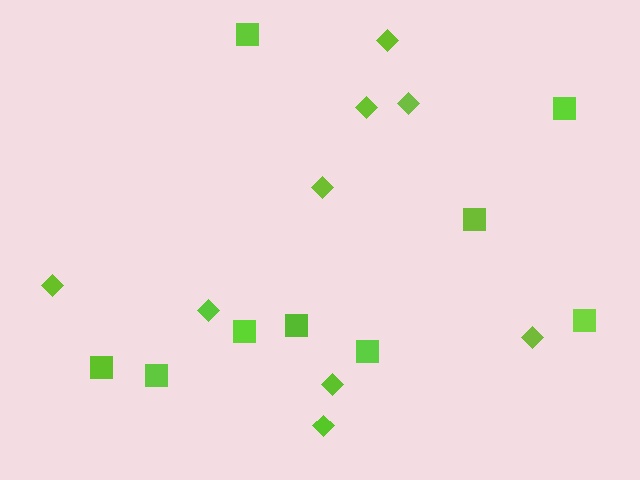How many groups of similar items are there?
There are 2 groups: one group of diamonds (9) and one group of squares (9).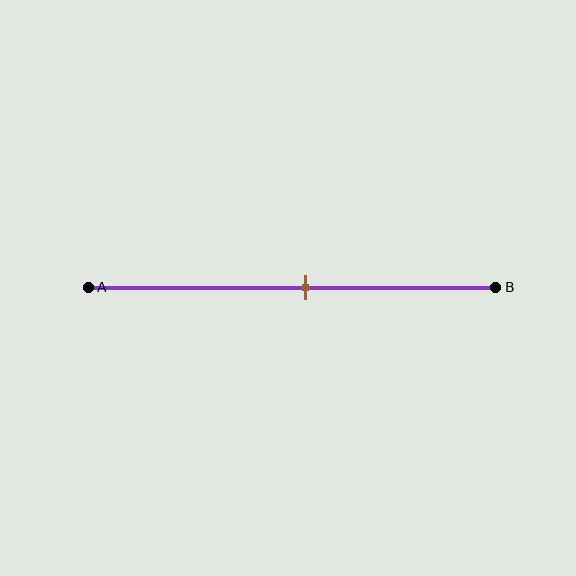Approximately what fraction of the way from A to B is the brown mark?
The brown mark is approximately 55% of the way from A to B.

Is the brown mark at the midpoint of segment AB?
No, the mark is at about 55% from A, not at the 50% midpoint.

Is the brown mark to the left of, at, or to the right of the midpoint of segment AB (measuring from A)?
The brown mark is to the right of the midpoint of segment AB.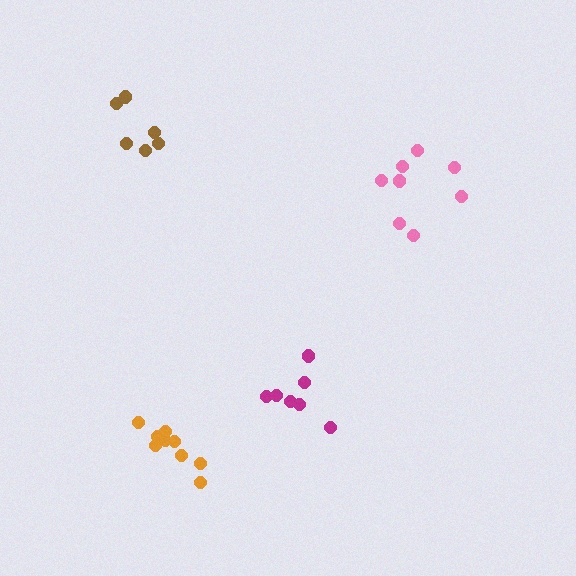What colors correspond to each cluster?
The clusters are colored: magenta, pink, orange, brown.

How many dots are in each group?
Group 1: 7 dots, Group 2: 8 dots, Group 3: 9 dots, Group 4: 7 dots (31 total).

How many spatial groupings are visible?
There are 4 spatial groupings.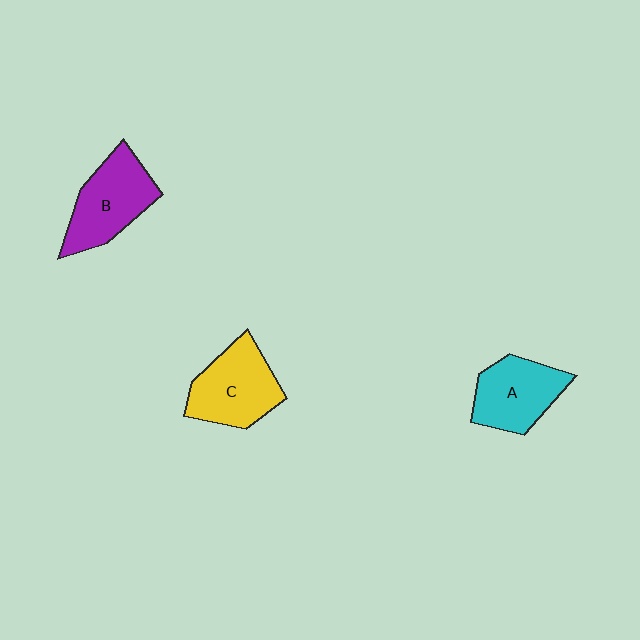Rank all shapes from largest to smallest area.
From largest to smallest: B (purple), C (yellow), A (cyan).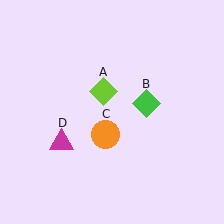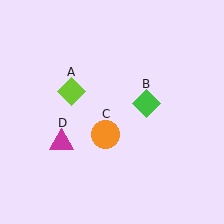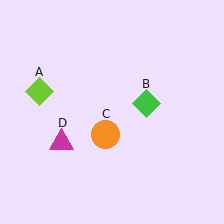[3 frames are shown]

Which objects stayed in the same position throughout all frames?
Green diamond (object B) and orange circle (object C) and magenta triangle (object D) remained stationary.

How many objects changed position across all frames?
1 object changed position: lime diamond (object A).